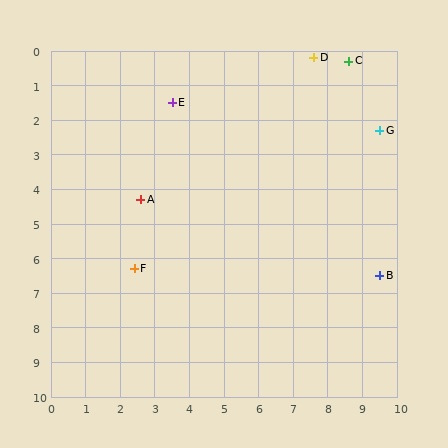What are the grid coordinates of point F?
Point F is at approximately (2.4, 6.3).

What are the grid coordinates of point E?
Point E is at approximately (3.5, 1.5).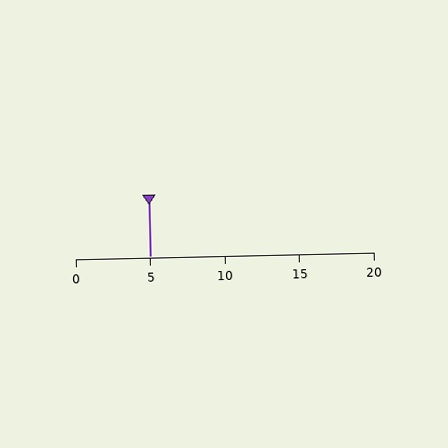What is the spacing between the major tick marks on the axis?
The major ticks are spaced 5 apart.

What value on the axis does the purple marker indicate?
The marker indicates approximately 5.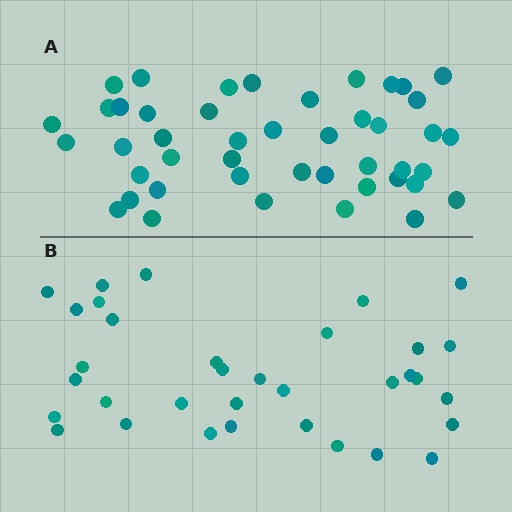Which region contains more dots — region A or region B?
Region A (the top region) has more dots.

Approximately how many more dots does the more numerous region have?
Region A has roughly 12 or so more dots than region B.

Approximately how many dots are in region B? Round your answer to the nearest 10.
About 30 dots. (The exact count is 34, which rounds to 30.)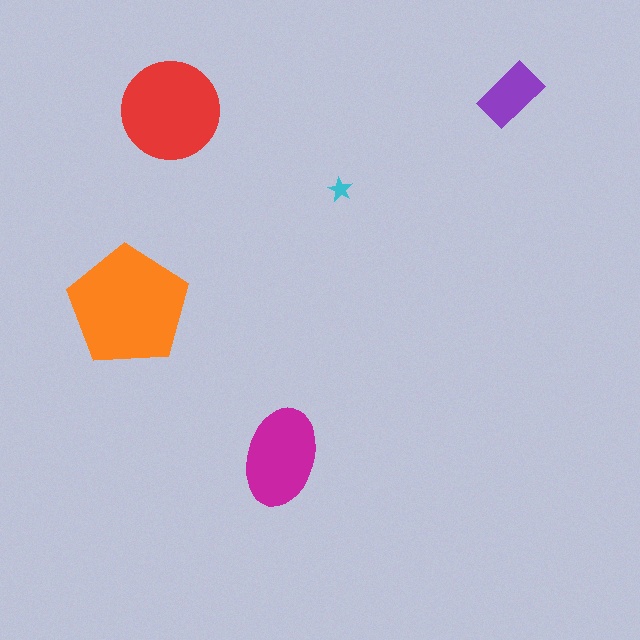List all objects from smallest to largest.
The cyan star, the purple rectangle, the magenta ellipse, the red circle, the orange pentagon.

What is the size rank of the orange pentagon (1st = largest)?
1st.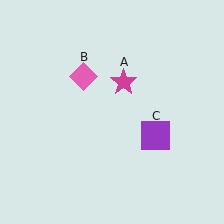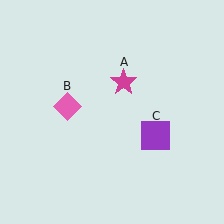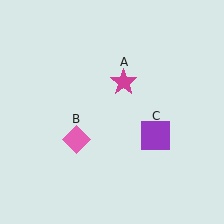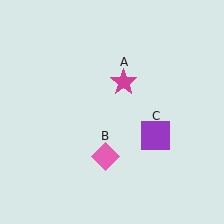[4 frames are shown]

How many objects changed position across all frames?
1 object changed position: pink diamond (object B).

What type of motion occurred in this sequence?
The pink diamond (object B) rotated counterclockwise around the center of the scene.